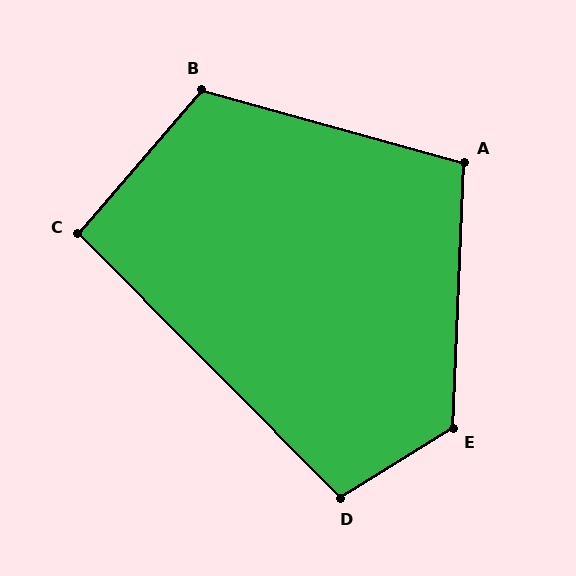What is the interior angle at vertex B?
Approximately 115 degrees (obtuse).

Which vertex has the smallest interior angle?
C, at approximately 95 degrees.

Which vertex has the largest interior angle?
E, at approximately 124 degrees.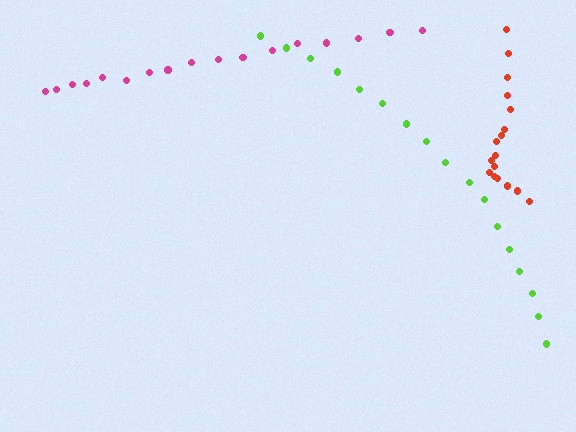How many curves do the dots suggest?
There are 3 distinct paths.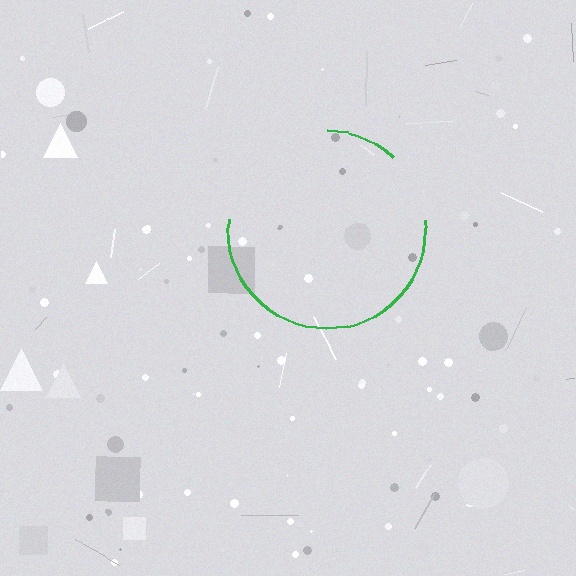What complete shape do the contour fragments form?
The contour fragments form a circle.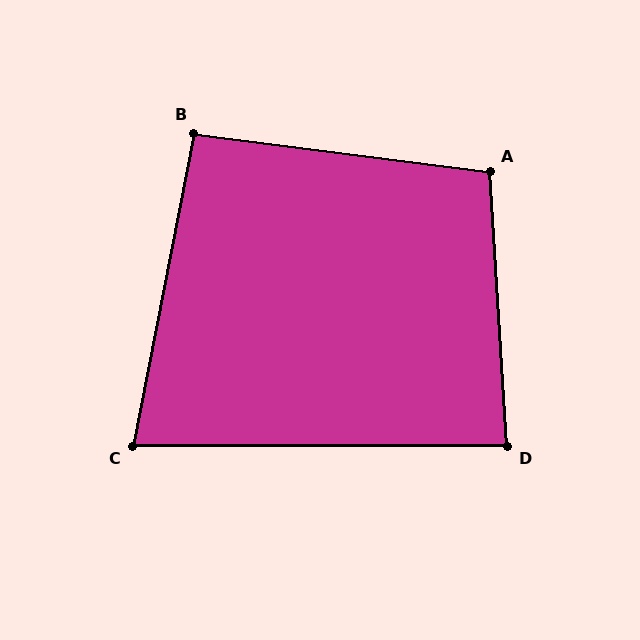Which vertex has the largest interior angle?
A, at approximately 101 degrees.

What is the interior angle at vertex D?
Approximately 86 degrees (approximately right).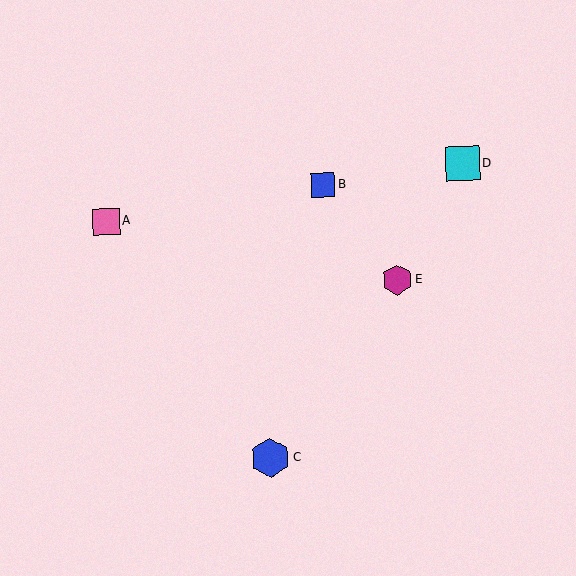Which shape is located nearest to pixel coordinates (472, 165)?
The cyan square (labeled D) at (462, 164) is nearest to that location.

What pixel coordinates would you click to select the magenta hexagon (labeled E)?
Click at (397, 280) to select the magenta hexagon E.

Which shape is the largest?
The blue hexagon (labeled C) is the largest.